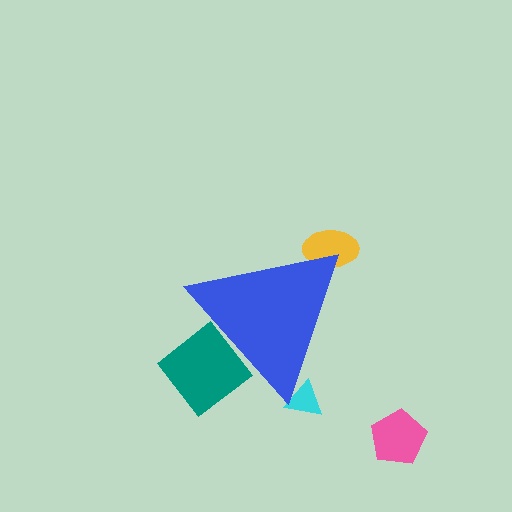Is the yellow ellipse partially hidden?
Yes, the yellow ellipse is partially hidden behind the blue triangle.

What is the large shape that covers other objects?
A blue triangle.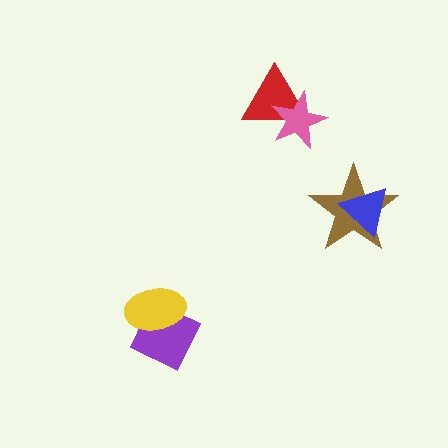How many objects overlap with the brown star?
1 object overlaps with the brown star.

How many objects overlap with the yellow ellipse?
1 object overlaps with the yellow ellipse.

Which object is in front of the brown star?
The blue triangle is in front of the brown star.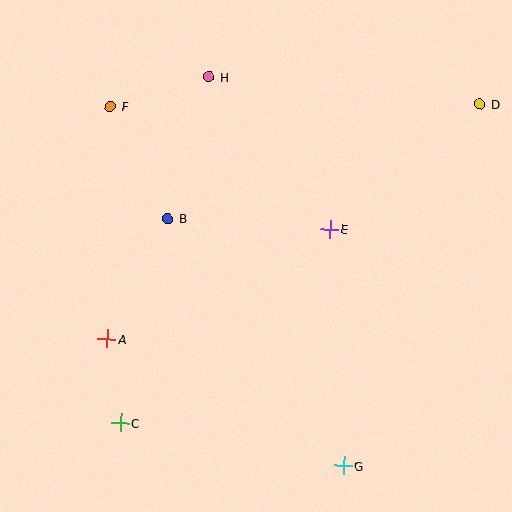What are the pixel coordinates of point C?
Point C is at (121, 423).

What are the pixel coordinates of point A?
Point A is at (107, 339).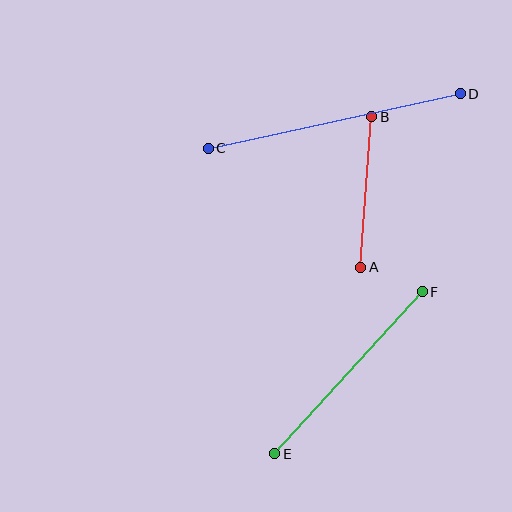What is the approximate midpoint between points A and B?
The midpoint is at approximately (366, 192) pixels.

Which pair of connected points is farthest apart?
Points C and D are farthest apart.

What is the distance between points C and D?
The distance is approximately 258 pixels.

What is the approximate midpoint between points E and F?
The midpoint is at approximately (349, 373) pixels.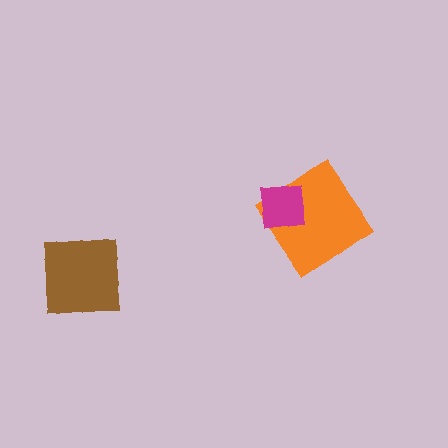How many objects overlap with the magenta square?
1 object overlaps with the magenta square.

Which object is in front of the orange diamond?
The magenta square is in front of the orange diamond.